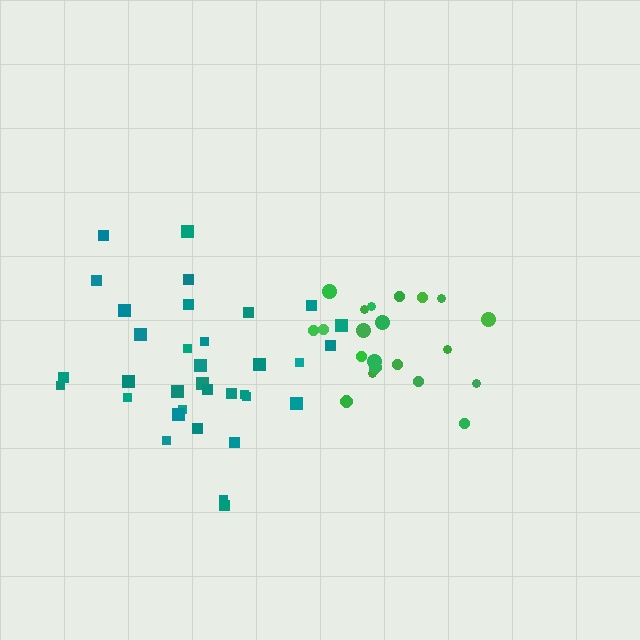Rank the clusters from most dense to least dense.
green, teal.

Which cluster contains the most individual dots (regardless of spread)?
Teal (34).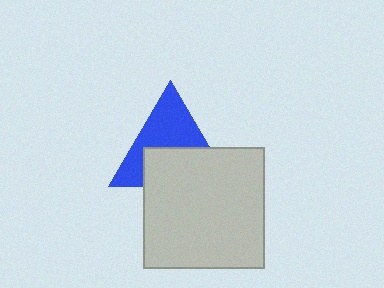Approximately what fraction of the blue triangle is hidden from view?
Roughly 46% of the blue triangle is hidden behind the light gray square.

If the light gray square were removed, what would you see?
You would see the complete blue triangle.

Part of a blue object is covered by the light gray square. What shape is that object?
It is a triangle.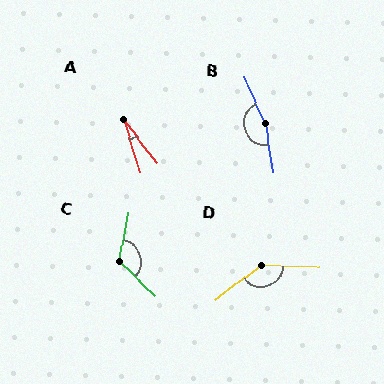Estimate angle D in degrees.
Approximately 141 degrees.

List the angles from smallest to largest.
A (21°), C (122°), D (141°), B (165°).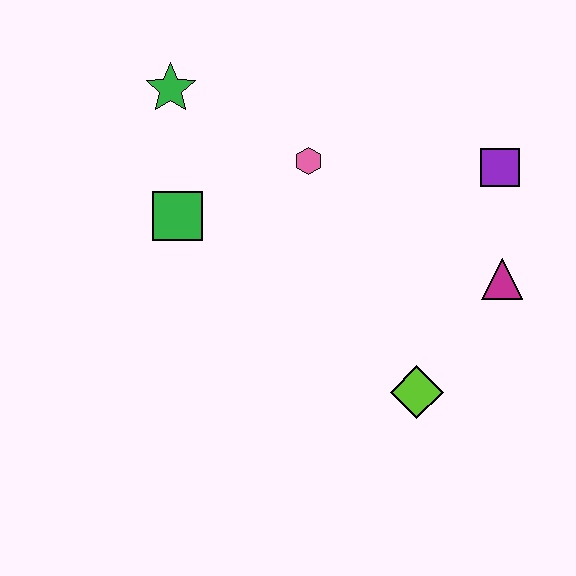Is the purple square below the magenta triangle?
No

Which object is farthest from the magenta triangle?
The green star is farthest from the magenta triangle.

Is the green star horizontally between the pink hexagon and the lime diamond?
No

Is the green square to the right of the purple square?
No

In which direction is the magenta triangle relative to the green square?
The magenta triangle is to the right of the green square.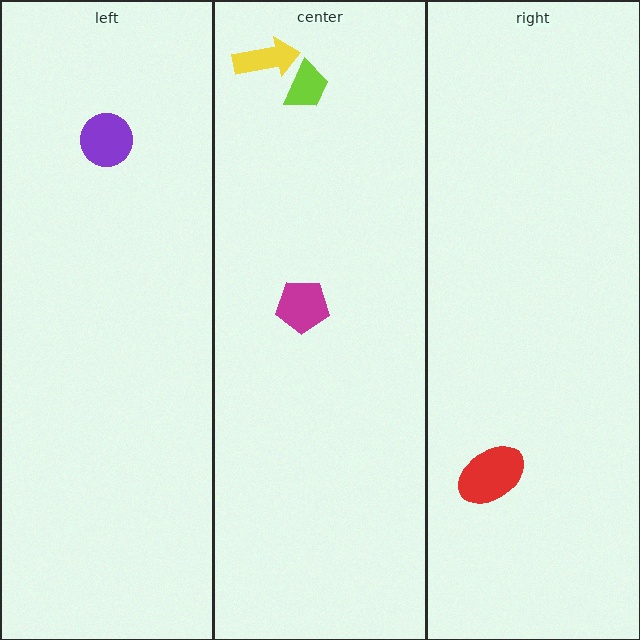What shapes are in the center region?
The lime trapezoid, the magenta pentagon, the yellow arrow.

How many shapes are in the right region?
1.